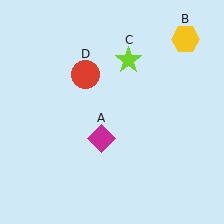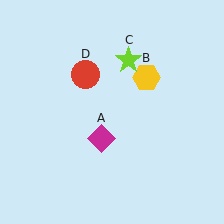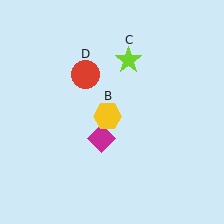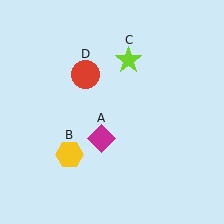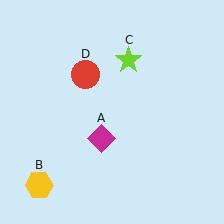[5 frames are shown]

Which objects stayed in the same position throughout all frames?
Magenta diamond (object A) and lime star (object C) and red circle (object D) remained stationary.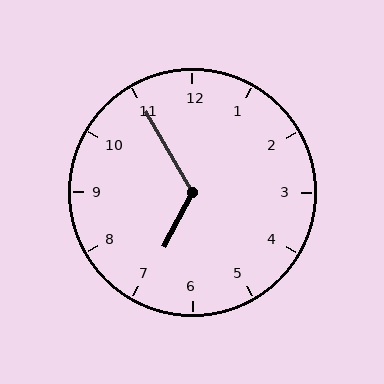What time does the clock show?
6:55.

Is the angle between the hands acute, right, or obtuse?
It is obtuse.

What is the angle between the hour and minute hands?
Approximately 122 degrees.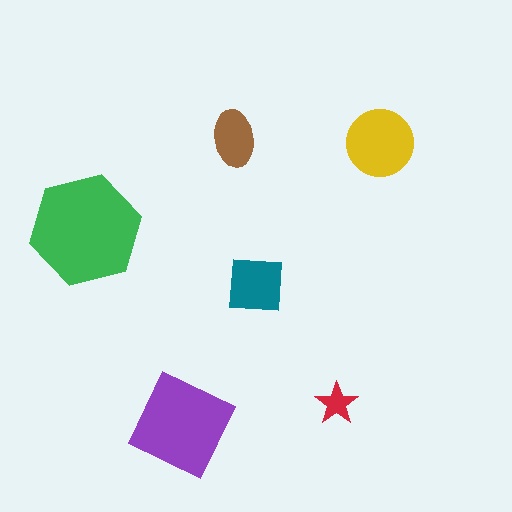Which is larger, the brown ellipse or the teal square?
The teal square.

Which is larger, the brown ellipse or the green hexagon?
The green hexagon.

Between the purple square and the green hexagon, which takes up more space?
The green hexagon.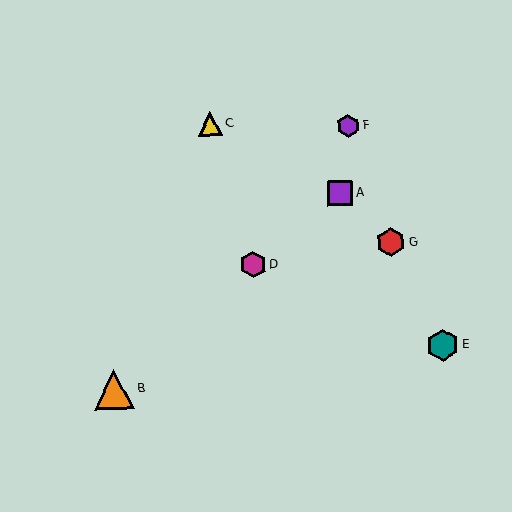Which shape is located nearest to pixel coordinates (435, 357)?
The teal hexagon (labeled E) at (443, 345) is nearest to that location.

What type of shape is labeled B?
Shape B is an orange triangle.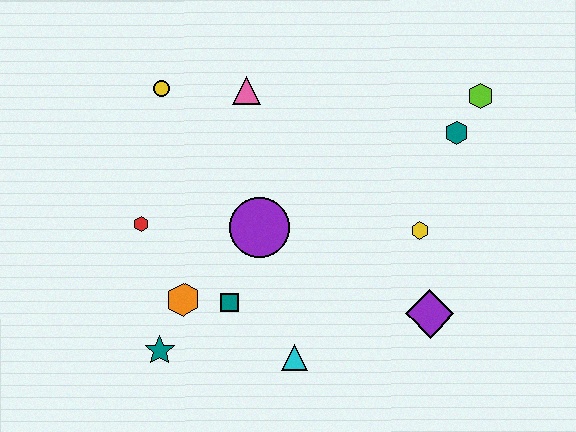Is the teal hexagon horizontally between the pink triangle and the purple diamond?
No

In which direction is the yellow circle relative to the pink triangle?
The yellow circle is to the left of the pink triangle.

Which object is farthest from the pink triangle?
The purple diamond is farthest from the pink triangle.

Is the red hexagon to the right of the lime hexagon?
No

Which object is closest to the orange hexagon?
The teal square is closest to the orange hexagon.